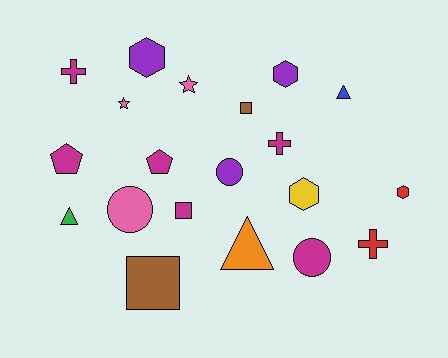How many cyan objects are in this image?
There are no cyan objects.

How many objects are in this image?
There are 20 objects.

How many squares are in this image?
There are 3 squares.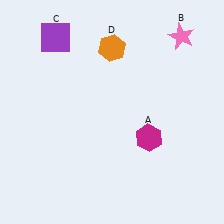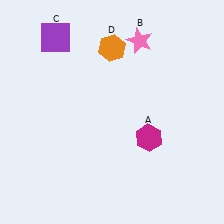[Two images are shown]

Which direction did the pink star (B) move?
The pink star (B) moved left.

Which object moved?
The pink star (B) moved left.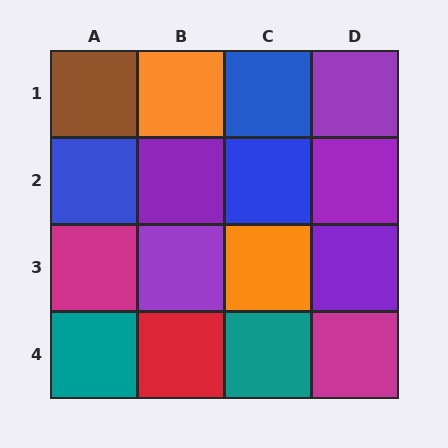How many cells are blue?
3 cells are blue.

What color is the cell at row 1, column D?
Purple.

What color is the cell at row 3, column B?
Purple.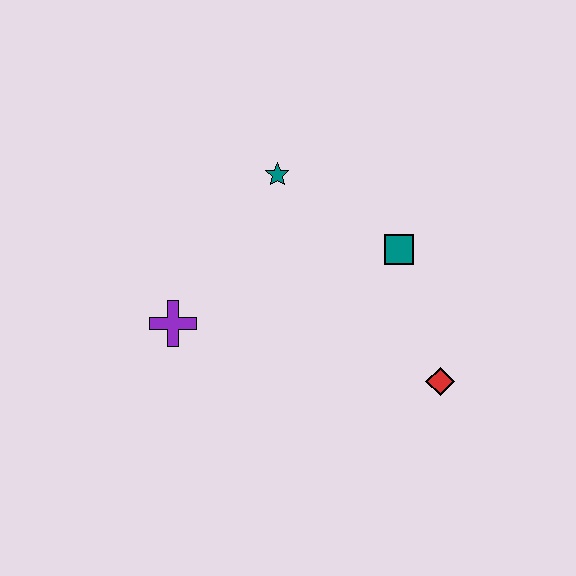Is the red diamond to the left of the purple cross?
No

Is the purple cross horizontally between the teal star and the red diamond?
No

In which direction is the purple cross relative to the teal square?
The purple cross is to the left of the teal square.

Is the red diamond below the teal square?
Yes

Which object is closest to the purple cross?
The teal star is closest to the purple cross.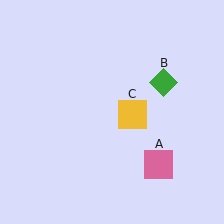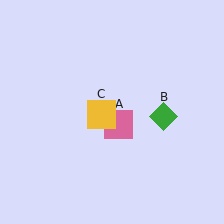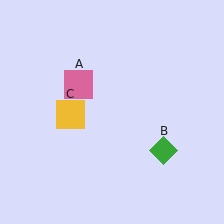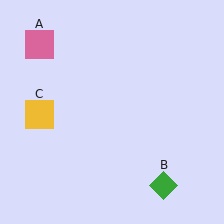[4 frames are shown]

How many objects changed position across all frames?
3 objects changed position: pink square (object A), green diamond (object B), yellow square (object C).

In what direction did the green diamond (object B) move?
The green diamond (object B) moved down.